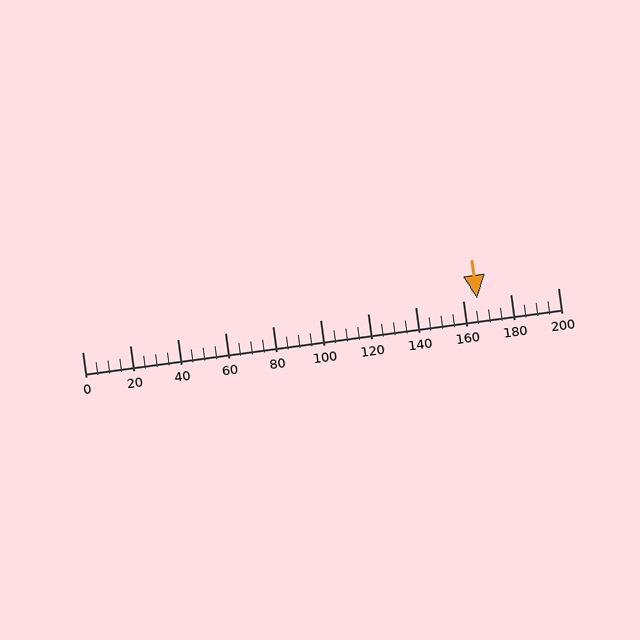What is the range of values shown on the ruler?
The ruler shows values from 0 to 200.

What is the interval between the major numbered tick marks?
The major tick marks are spaced 20 units apart.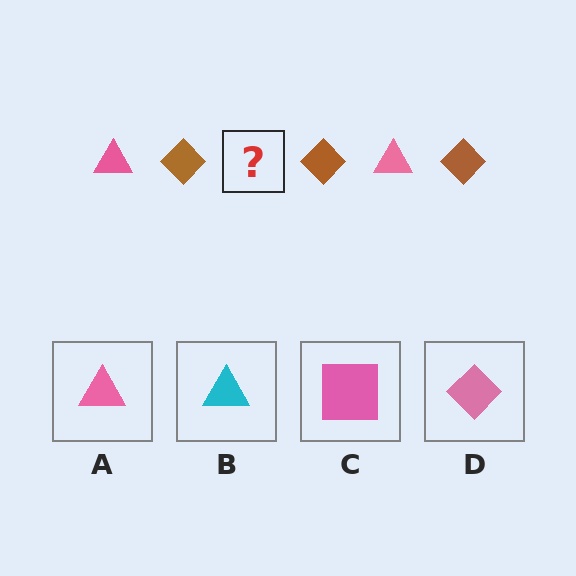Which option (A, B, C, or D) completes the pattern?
A.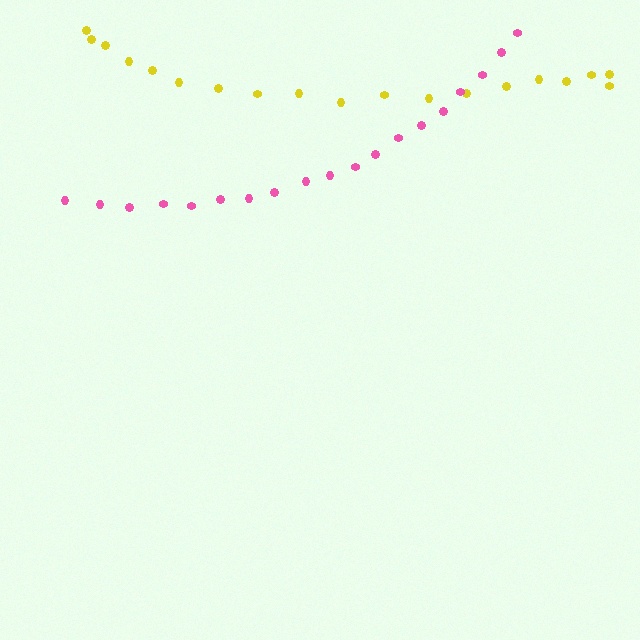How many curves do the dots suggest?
There are 2 distinct paths.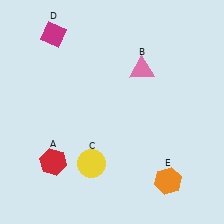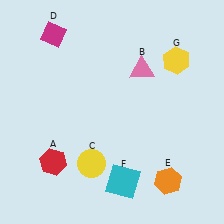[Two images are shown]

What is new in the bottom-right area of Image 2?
A cyan square (F) was added in the bottom-right area of Image 2.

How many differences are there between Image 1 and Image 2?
There are 2 differences between the two images.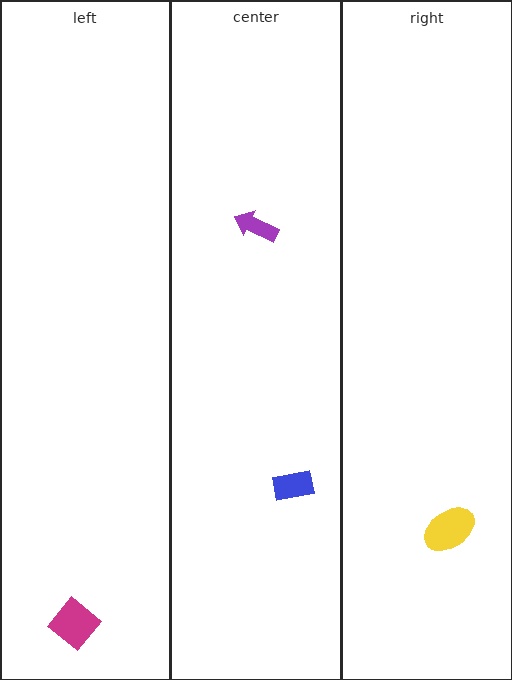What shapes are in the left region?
The magenta diamond.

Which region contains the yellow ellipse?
The right region.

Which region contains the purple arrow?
The center region.